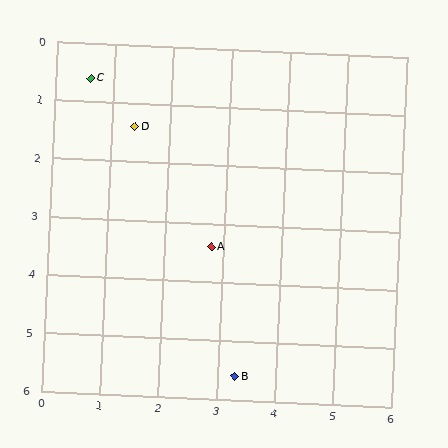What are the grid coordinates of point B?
Point B is at approximately (3.3, 5.6).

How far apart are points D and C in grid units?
Points D and C are about 1.1 grid units apart.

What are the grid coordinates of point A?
Point A is at approximately (2.8, 3.4).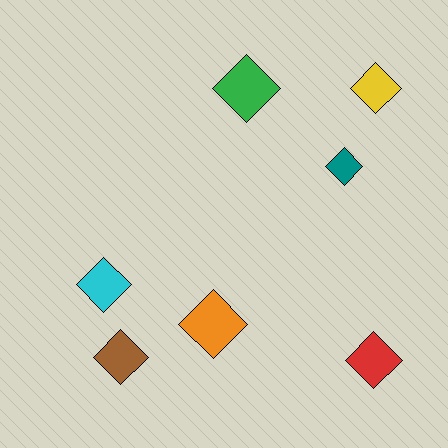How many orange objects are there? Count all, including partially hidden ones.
There is 1 orange object.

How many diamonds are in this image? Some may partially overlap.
There are 7 diamonds.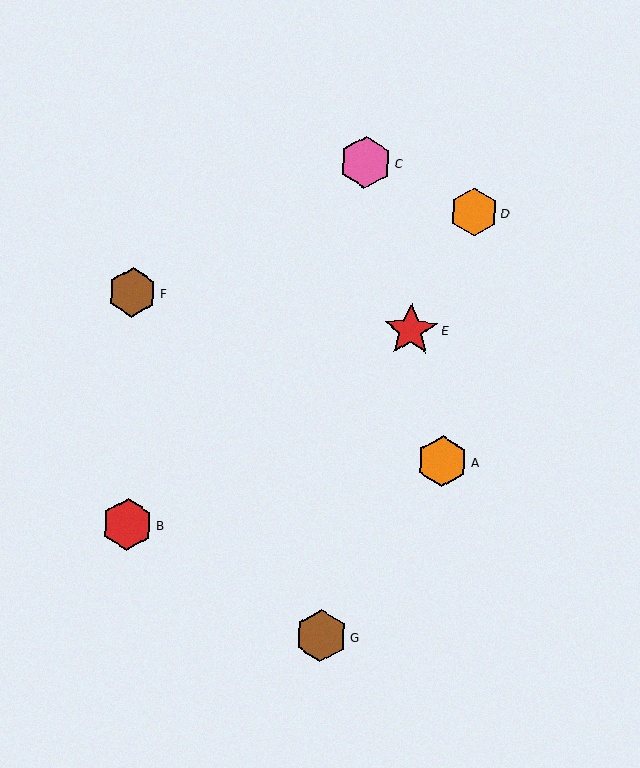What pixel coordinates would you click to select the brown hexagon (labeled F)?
Click at (132, 292) to select the brown hexagon F.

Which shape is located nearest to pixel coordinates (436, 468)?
The orange hexagon (labeled A) at (442, 461) is nearest to that location.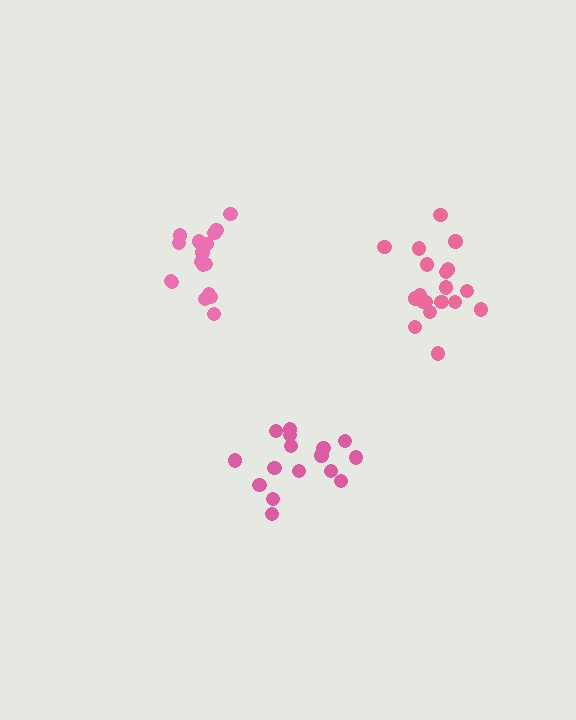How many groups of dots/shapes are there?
There are 3 groups.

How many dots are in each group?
Group 1: 17 dots, Group 2: 16 dots, Group 3: 19 dots (52 total).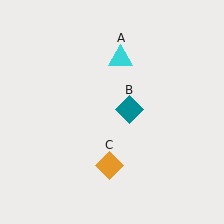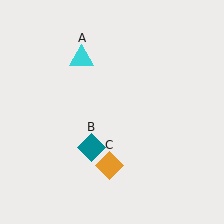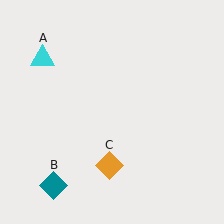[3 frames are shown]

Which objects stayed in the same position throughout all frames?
Orange diamond (object C) remained stationary.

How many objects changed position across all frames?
2 objects changed position: cyan triangle (object A), teal diamond (object B).